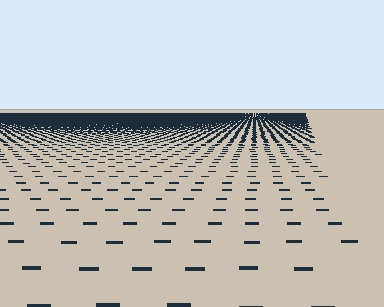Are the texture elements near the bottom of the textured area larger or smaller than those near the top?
Larger. Near the bottom, elements are closer to the viewer and appear at a bigger on-screen size.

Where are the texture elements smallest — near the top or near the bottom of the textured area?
Near the top.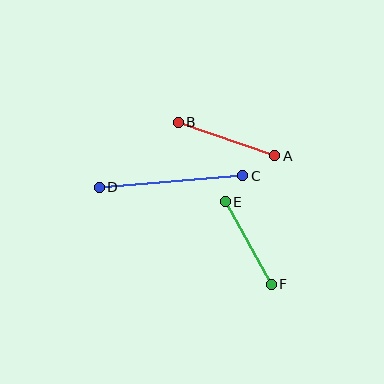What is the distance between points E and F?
The distance is approximately 94 pixels.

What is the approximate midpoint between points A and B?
The midpoint is at approximately (226, 139) pixels.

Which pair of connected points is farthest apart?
Points C and D are farthest apart.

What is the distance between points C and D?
The distance is approximately 144 pixels.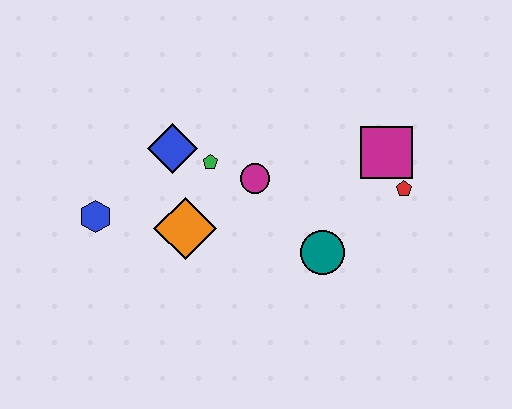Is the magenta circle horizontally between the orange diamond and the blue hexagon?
No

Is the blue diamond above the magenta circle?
Yes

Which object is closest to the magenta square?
The red pentagon is closest to the magenta square.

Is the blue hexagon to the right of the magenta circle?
No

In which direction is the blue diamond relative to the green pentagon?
The blue diamond is to the left of the green pentagon.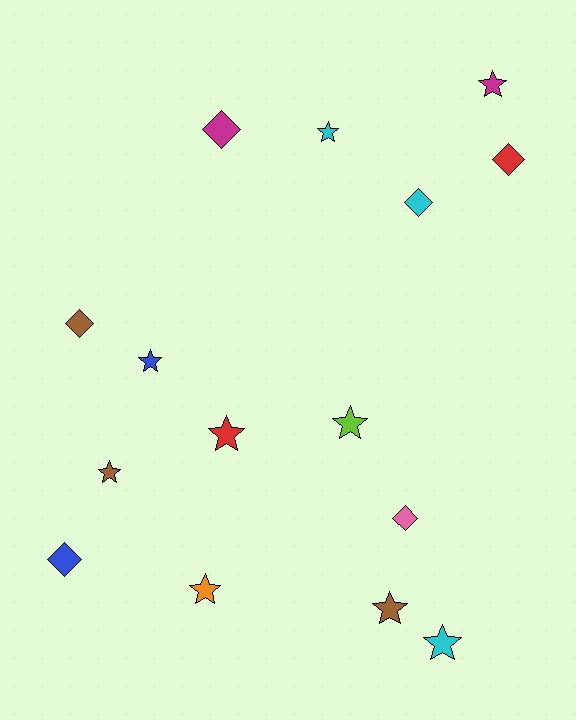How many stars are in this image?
There are 9 stars.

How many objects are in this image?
There are 15 objects.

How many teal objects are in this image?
There are no teal objects.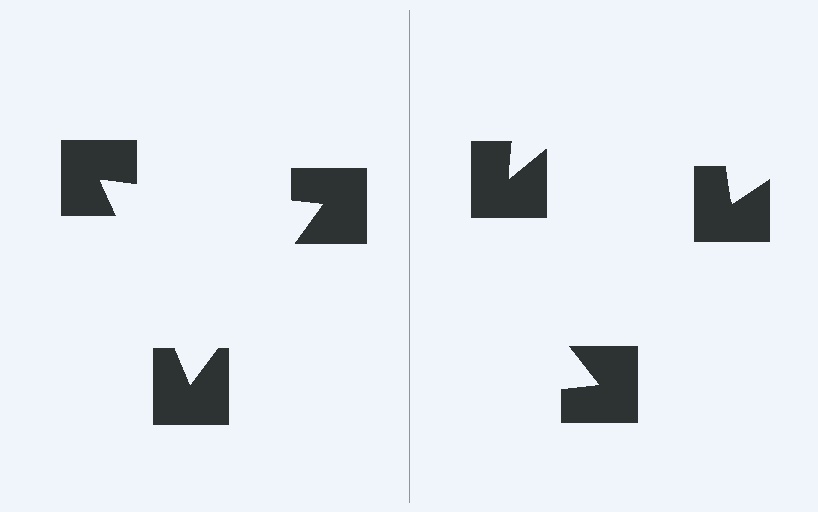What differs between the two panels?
The notched squares are positioned identically on both sides; only the wedge orientations differ. On the left they align to a triangle; on the right they are misaligned.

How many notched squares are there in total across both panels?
6 — 3 on each side.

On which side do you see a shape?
An illusory triangle appears on the left side. On the right side the wedge cuts are rotated, so no coherent shape forms.